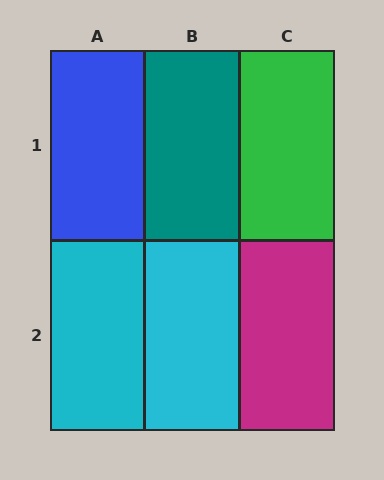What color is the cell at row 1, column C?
Green.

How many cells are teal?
1 cell is teal.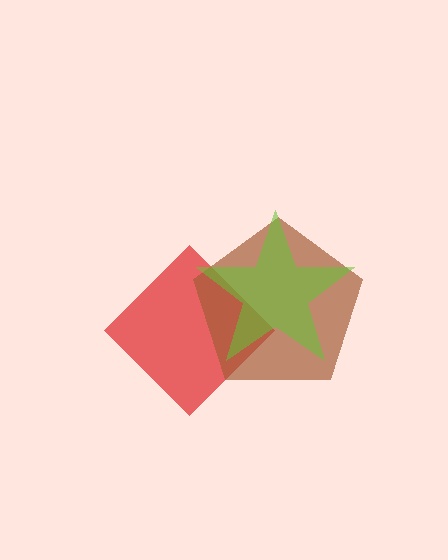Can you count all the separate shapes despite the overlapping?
Yes, there are 3 separate shapes.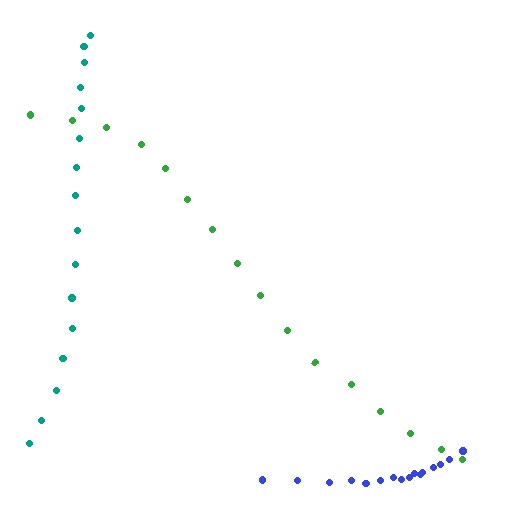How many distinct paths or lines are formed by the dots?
There are 3 distinct paths.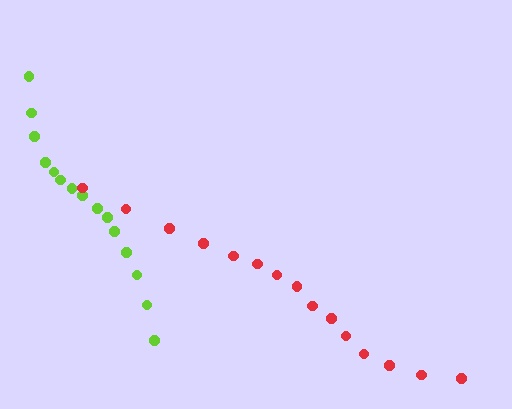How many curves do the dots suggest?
There are 2 distinct paths.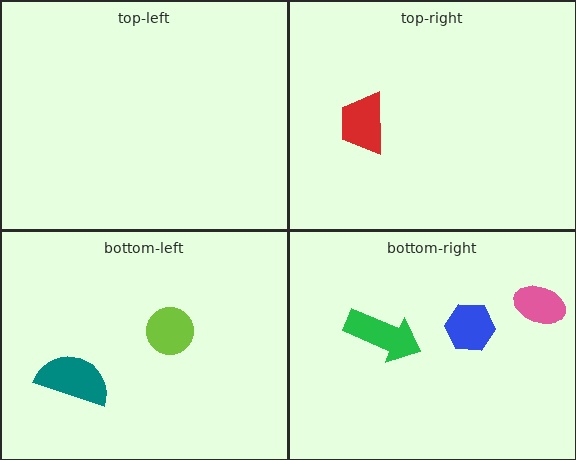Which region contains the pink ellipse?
The bottom-right region.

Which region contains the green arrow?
The bottom-right region.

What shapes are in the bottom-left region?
The lime circle, the teal semicircle.